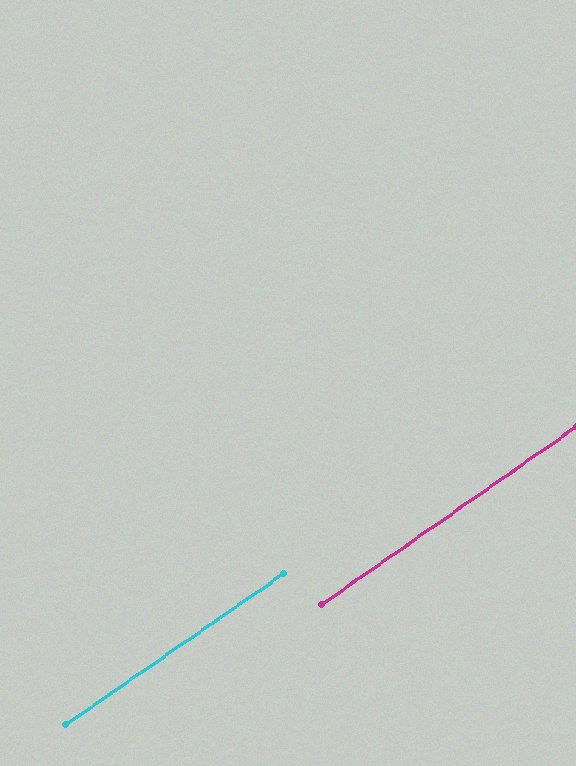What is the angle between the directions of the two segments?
Approximately 0 degrees.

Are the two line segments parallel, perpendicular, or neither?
Parallel — their directions differ by only 0.2°.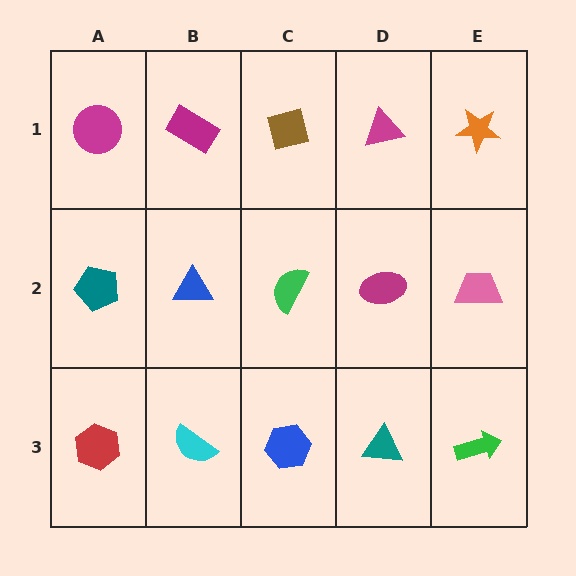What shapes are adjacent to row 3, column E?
A pink trapezoid (row 2, column E), a teal triangle (row 3, column D).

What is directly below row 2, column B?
A cyan semicircle.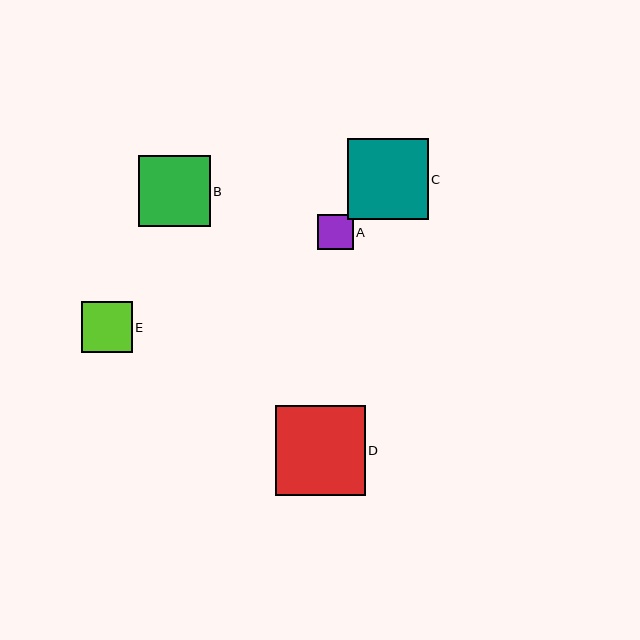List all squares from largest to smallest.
From largest to smallest: D, C, B, E, A.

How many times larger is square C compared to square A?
Square C is approximately 2.3 times the size of square A.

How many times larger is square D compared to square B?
Square D is approximately 1.3 times the size of square B.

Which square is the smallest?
Square A is the smallest with a size of approximately 35 pixels.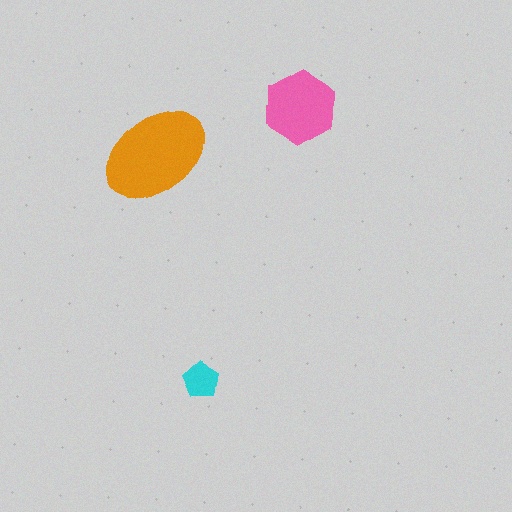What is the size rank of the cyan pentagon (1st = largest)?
3rd.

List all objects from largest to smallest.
The orange ellipse, the pink hexagon, the cyan pentagon.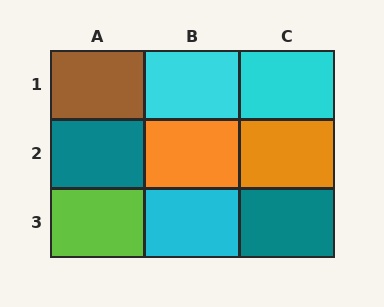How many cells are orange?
2 cells are orange.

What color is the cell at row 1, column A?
Brown.